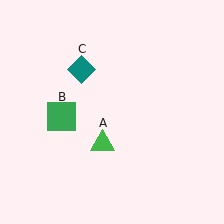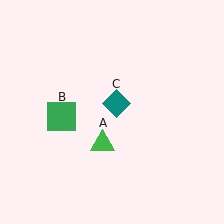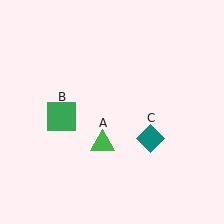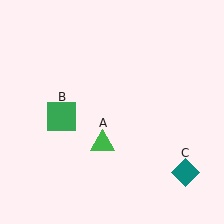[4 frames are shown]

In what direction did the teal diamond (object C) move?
The teal diamond (object C) moved down and to the right.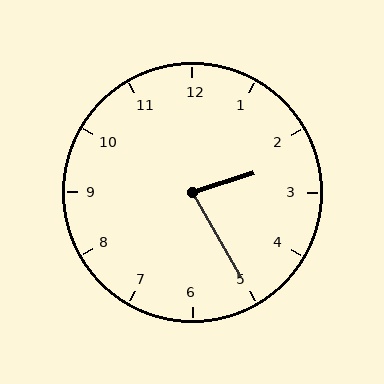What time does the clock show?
2:25.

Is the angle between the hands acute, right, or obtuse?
It is acute.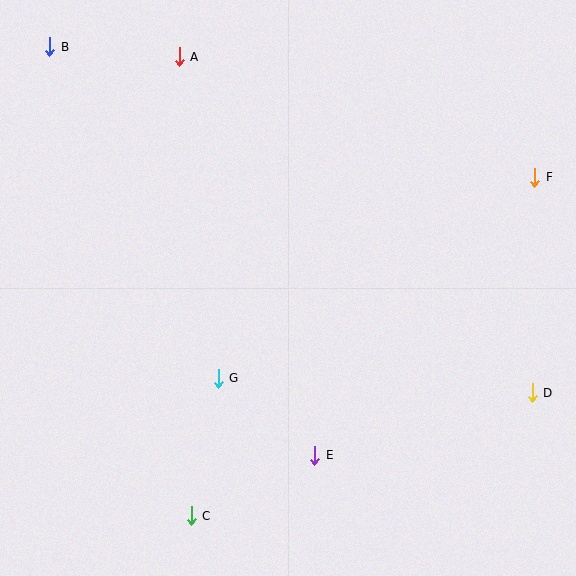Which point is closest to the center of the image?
Point G at (218, 378) is closest to the center.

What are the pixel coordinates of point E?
Point E is at (315, 455).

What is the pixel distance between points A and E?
The distance between A and E is 421 pixels.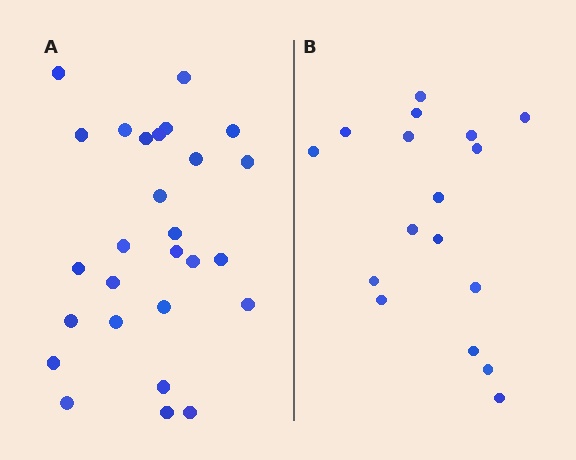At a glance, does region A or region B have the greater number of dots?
Region A (the left region) has more dots.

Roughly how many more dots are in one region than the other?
Region A has roughly 10 or so more dots than region B.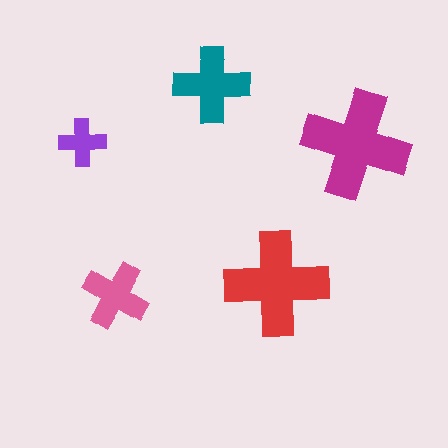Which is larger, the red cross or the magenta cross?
The magenta one.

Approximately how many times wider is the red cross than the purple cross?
About 2 times wider.